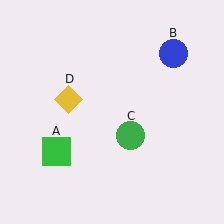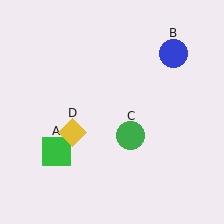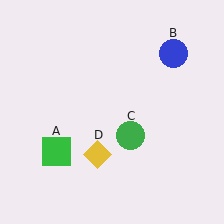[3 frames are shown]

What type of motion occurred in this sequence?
The yellow diamond (object D) rotated counterclockwise around the center of the scene.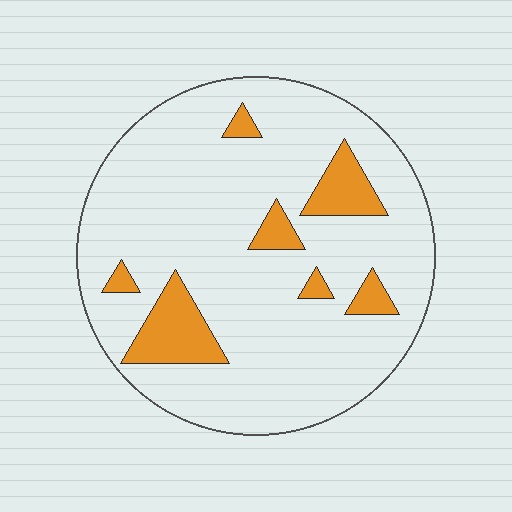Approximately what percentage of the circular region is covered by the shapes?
Approximately 15%.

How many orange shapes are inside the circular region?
7.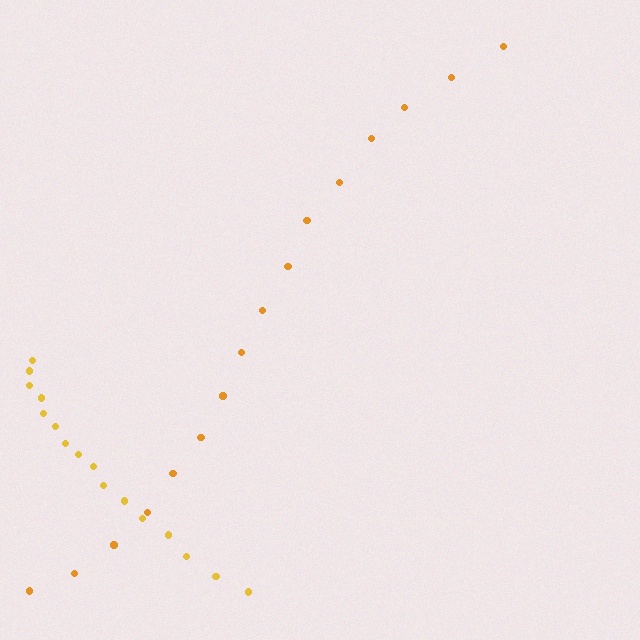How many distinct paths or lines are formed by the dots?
There are 2 distinct paths.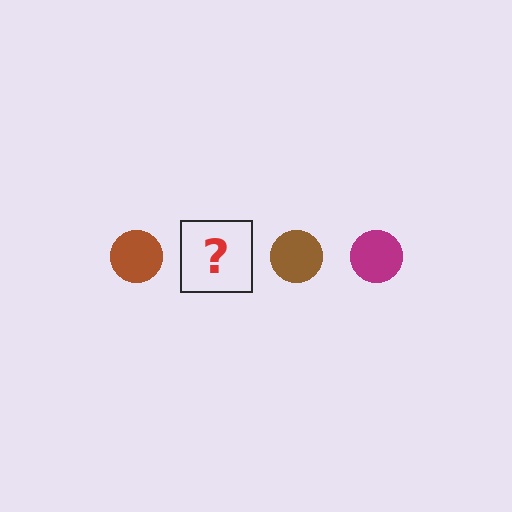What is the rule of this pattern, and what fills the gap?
The rule is that the pattern cycles through brown, magenta circles. The gap should be filled with a magenta circle.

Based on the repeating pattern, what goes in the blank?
The blank should be a magenta circle.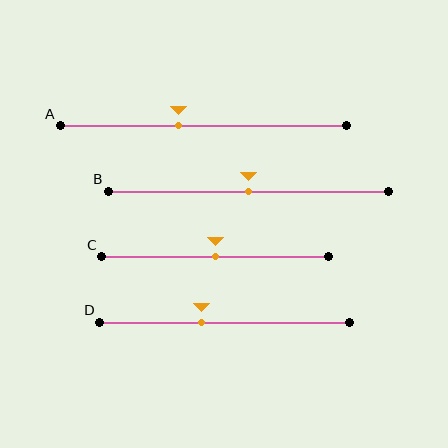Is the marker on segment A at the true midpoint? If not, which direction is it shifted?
No, the marker on segment A is shifted to the left by about 9% of the segment length.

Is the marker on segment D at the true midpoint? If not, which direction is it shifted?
No, the marker on segment D is shifted to the left by about 9% of the segment length.